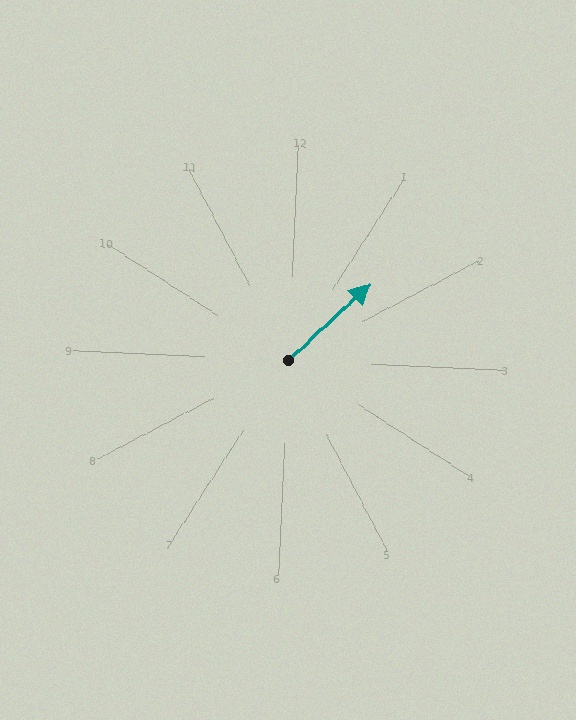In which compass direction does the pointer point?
Northeast.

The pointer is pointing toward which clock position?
Roughly 1 o'clock.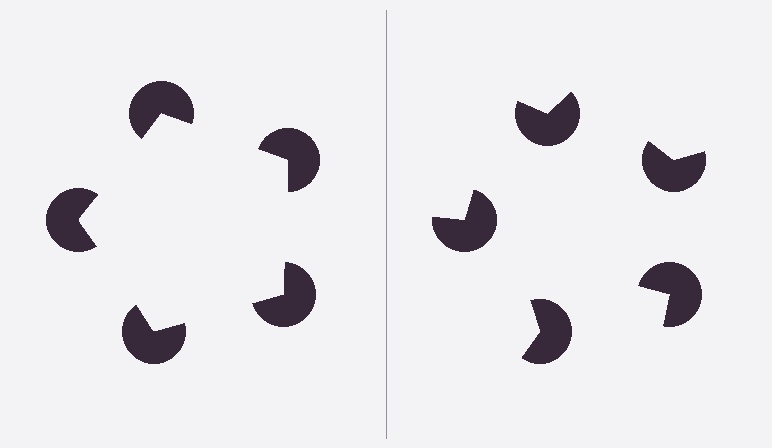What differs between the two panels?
The pac-man discs are positioned identically on both sides; only the wedge orientations differ. On the left they align to a pentagon; on the right they are misaligned.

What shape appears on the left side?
An illusory pentagon.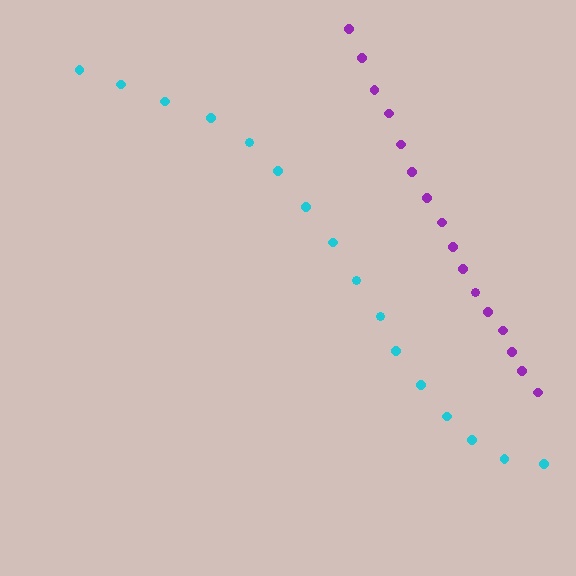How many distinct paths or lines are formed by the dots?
There are 2 distinct paths.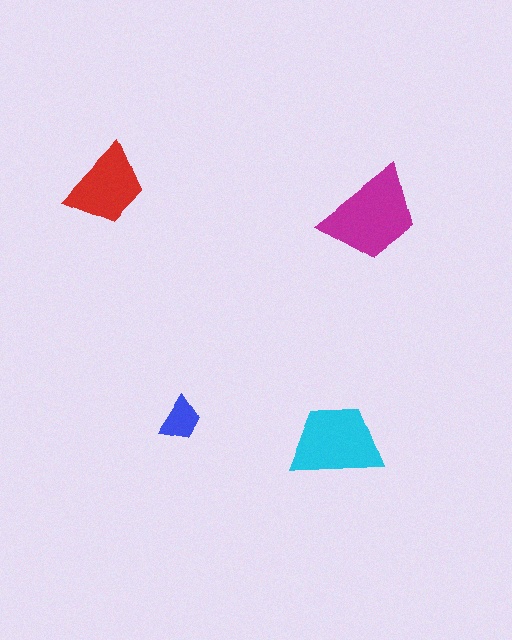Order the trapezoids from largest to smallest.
the magenta one, the cyan one, the red one, the blue one.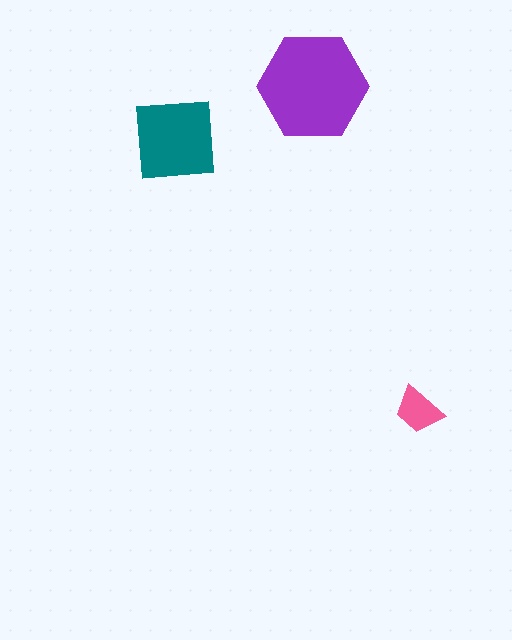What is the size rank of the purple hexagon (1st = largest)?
1st.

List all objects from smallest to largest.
The pink trapezoid, the teal square, the purple hexagon.